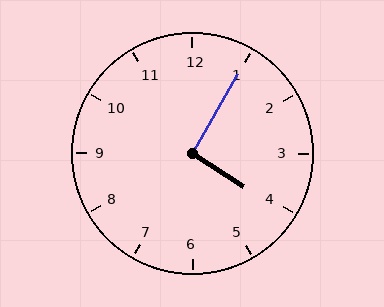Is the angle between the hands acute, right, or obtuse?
It is right.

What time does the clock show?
4:05.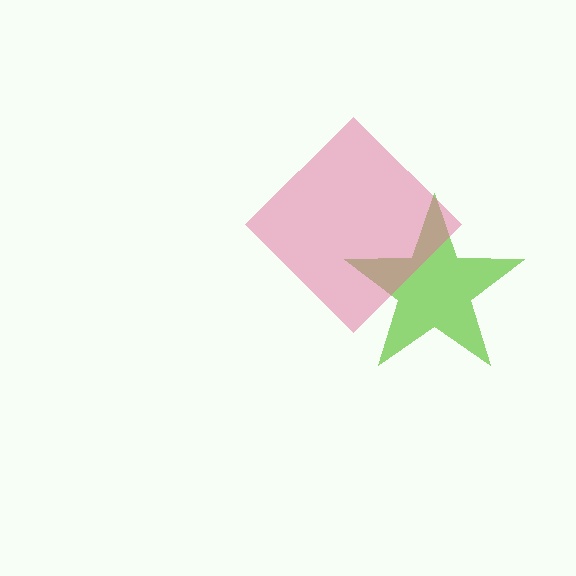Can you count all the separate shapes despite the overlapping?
Yes, there are 2 separate shapes.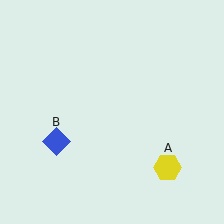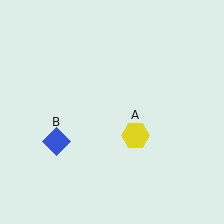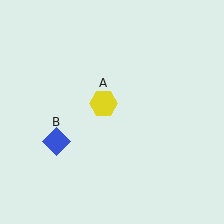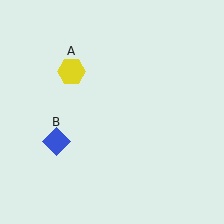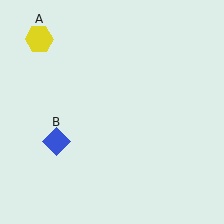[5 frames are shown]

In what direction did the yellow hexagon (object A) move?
The yellow hexagon (object A) moved up and to the left.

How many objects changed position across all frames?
1 object changed position: yellow hexagon (object A).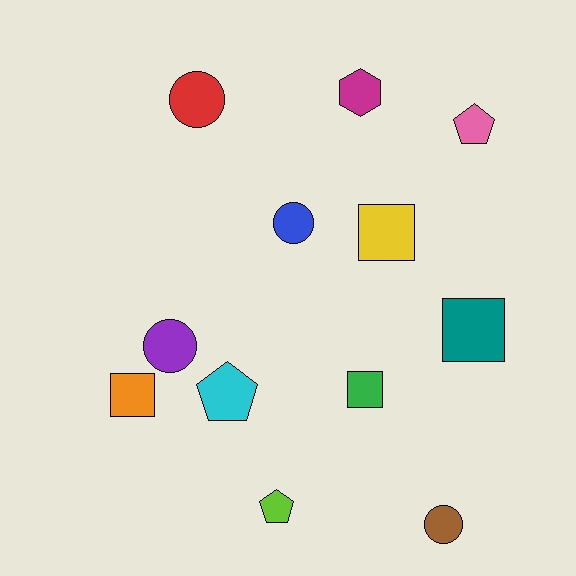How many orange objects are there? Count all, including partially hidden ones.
There is 1 orange object.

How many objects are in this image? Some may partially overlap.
There are 12 objects.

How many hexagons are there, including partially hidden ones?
There is 1 hexagon.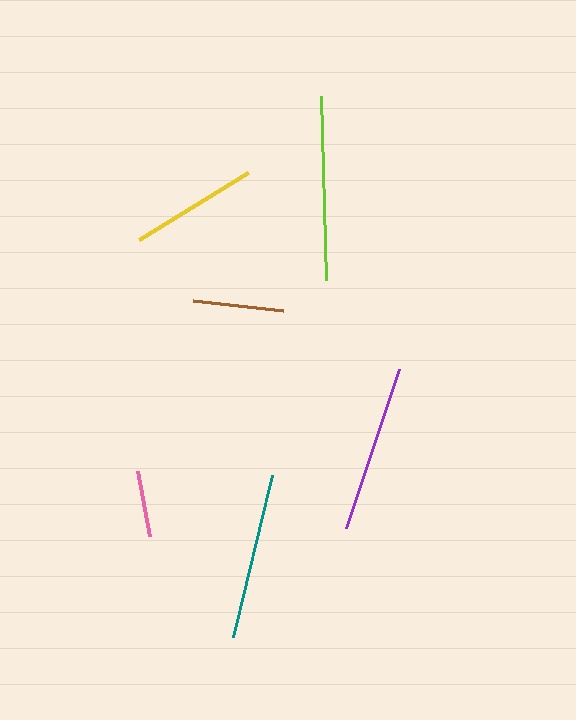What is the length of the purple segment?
The purple segment is approximately 167 pixels long.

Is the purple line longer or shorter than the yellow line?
The purple line is longer than the yellow line.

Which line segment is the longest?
The lime line is the longest at approximately 184 pixels.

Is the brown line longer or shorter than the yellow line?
The yellow line is longer than the brown line.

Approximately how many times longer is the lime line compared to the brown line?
The lime line is approximately 2.0 times the length of the brown line.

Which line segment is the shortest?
The pink line is the shortest at approximately 66 pixels.